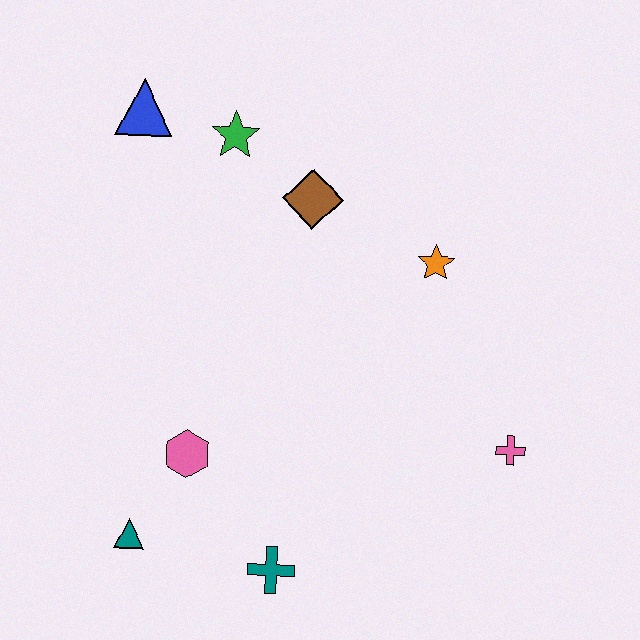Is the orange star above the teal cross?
Yes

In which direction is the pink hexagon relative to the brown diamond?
The pink hexagon is below the brown diamond.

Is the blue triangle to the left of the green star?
Yes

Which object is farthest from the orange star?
The teal triangle is farthest from the orange star.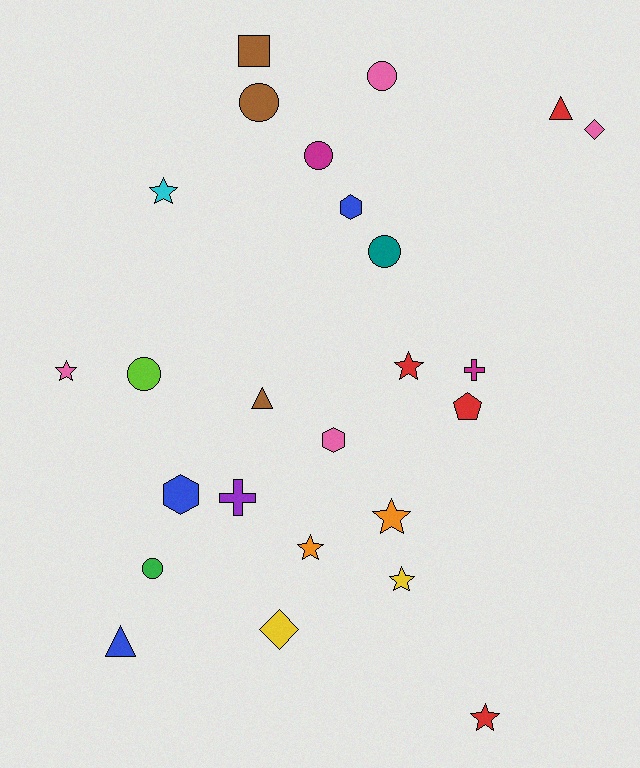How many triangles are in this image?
There are 3 triangles.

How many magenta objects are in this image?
There are 2 magenta objects.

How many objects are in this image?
There are 25 objects.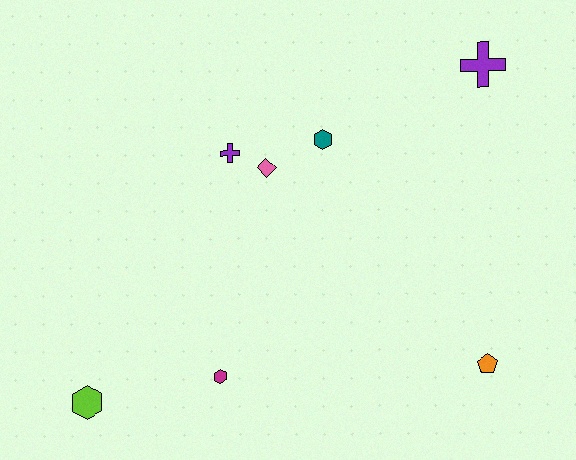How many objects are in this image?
There are 7 objects.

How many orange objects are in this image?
There is 1 orange object.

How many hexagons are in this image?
There are 3 hexagons.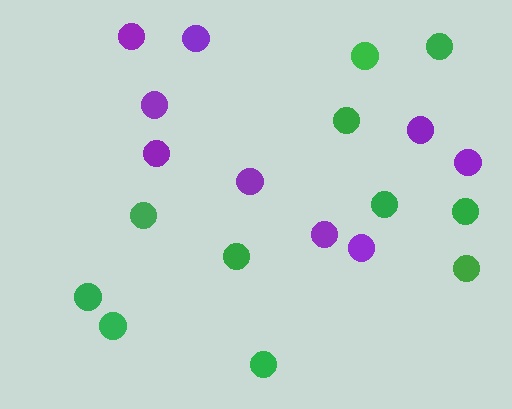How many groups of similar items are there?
There are 2 groups: one group of purple circles (9) and one group of green circles (11).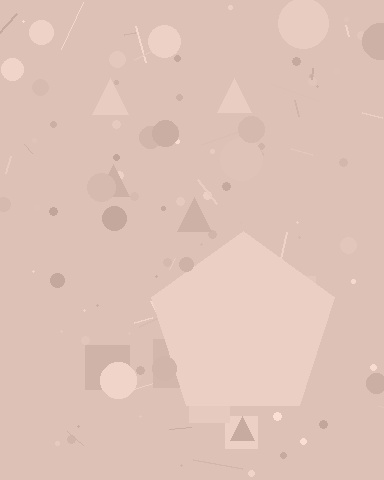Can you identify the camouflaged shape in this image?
The camouflaged shape is a pentagon.